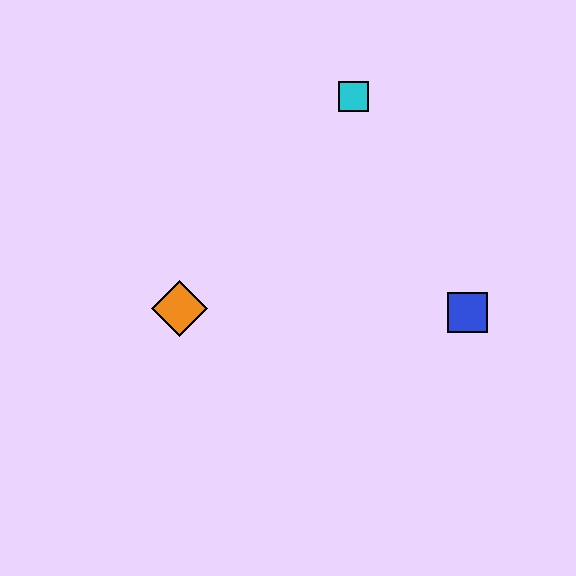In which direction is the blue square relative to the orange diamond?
The blue square is to the right of the orange diamond.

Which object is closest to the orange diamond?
The cyan square is closest to the orange diamond.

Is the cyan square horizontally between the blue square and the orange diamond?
Yes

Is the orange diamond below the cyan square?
Yes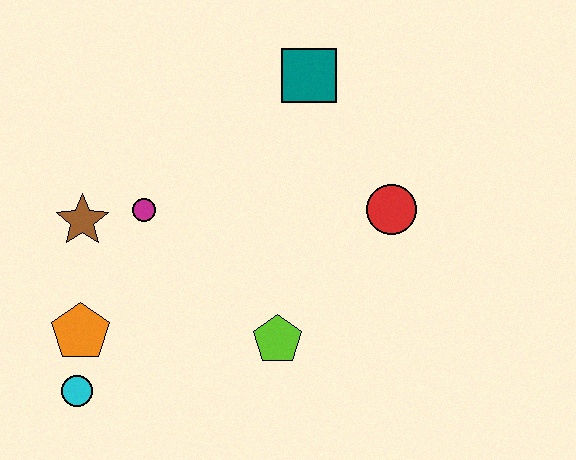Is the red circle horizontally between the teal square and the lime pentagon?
No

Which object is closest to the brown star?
The magenta circle is closest to the brown star.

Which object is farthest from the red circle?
The cyan circle is farthest from the red circle.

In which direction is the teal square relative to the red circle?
The teal square is above the red circle.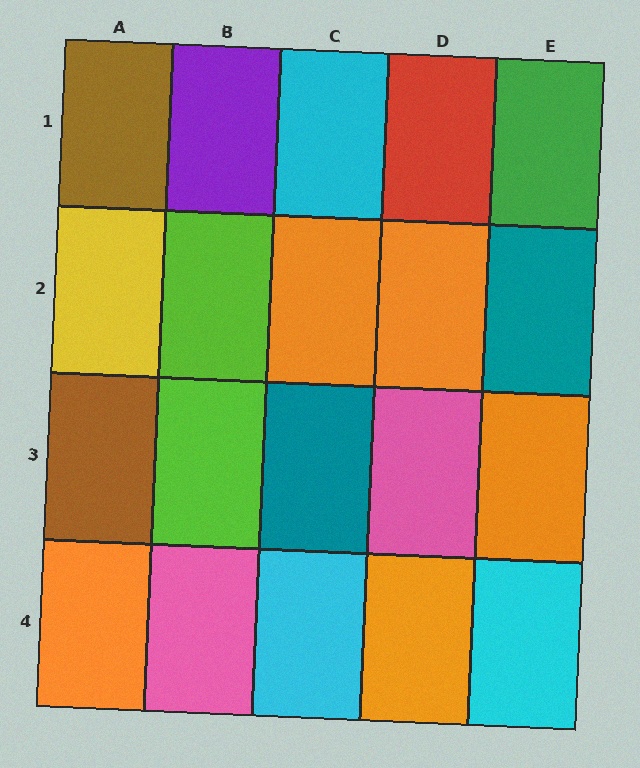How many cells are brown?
2 cells are brown.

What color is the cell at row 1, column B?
Purple.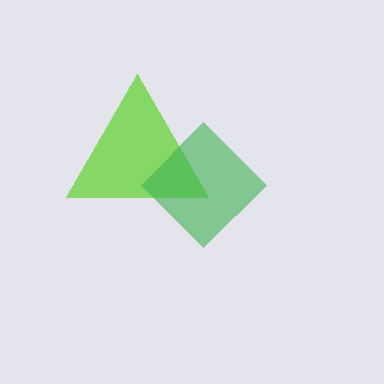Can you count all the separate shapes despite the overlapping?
Yes, there are 2 separate shapes.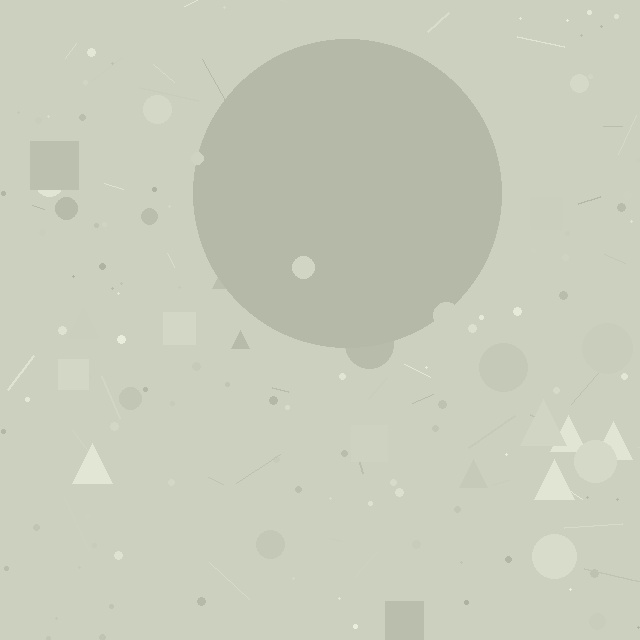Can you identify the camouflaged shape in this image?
The camouflaged shape is a circle.